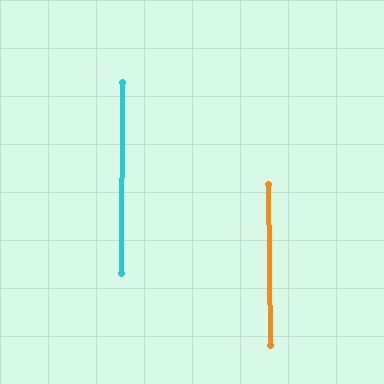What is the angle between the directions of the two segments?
Approximately 1 degree.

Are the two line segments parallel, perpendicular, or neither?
Parallel — their directions differ by only 0.9°.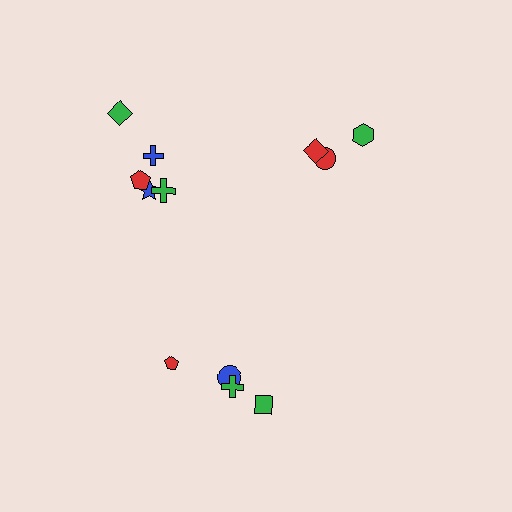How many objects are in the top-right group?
There are 3 objects.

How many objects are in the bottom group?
There are 4 objects.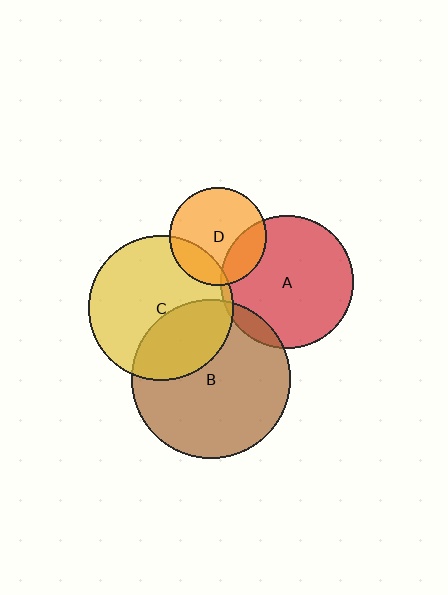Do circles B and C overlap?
Yes.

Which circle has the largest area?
Circle B (brown).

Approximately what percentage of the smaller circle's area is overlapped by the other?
Approximately 35%.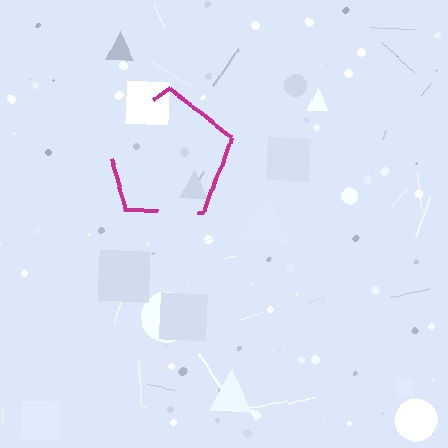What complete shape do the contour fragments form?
The contour fragments form a pentagon.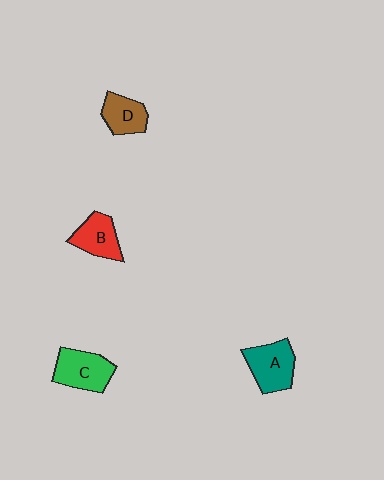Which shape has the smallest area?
Shape D (brown).